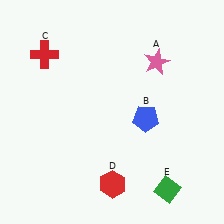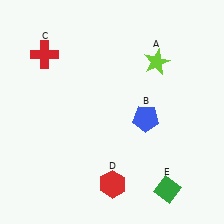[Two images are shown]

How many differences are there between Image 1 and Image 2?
There is 1 difference between the two images.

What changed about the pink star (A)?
In Image 1, A is pink. In Image 2, it changed to lime.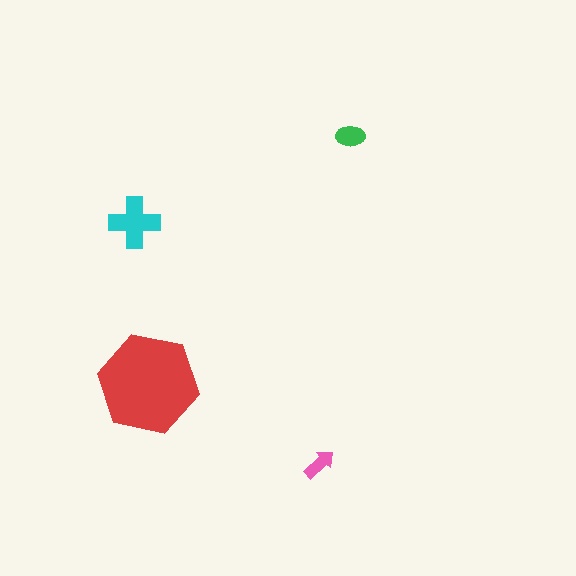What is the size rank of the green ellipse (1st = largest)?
3rd.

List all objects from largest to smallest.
The red hexagon, the cyan cross, the green ellipse, the pink arrow.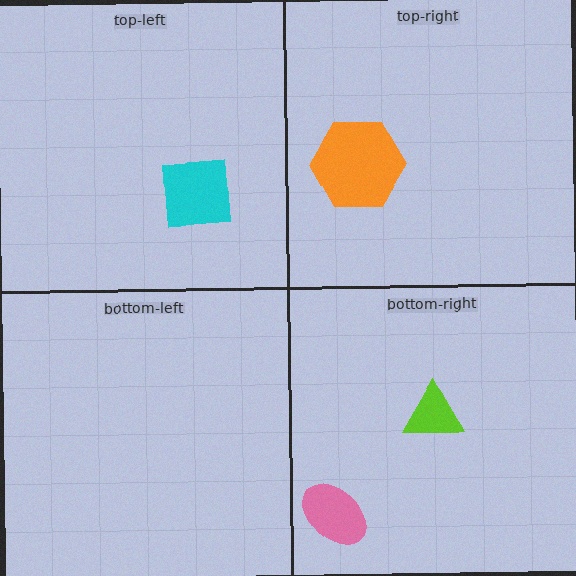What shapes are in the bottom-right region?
The pink ellipse, the lime triangle.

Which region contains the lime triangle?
The bottom-right region.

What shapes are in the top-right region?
The orange hexagon.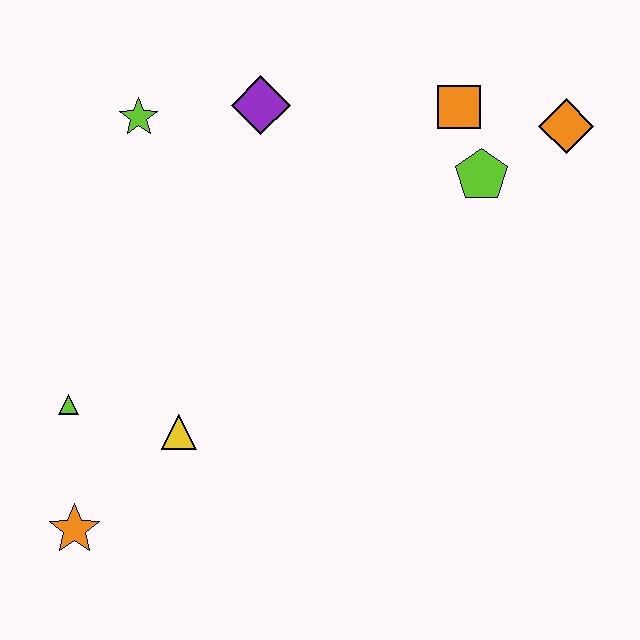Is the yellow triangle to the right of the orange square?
No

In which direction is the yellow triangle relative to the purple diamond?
The yellow triangle is below the purple diamond.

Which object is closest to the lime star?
The purple diamond is closest to the lime star.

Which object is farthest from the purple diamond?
The orange star is farthest from the purple diamond.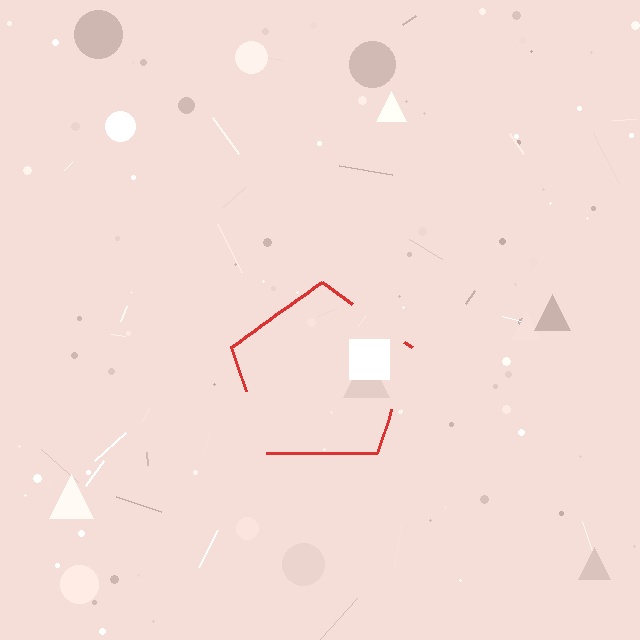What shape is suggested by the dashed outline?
The dashed outline suggests a pentagon.